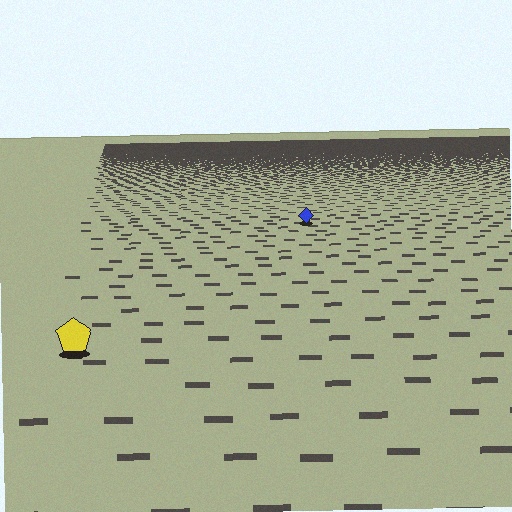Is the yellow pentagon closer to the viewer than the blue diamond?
Yes. The yellow pentagon is closer — you can tell from the texture gradient: the ground texture is coarser near it.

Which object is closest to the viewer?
The yellow pentagon is closest. The texture marks near it are larger and more spread out.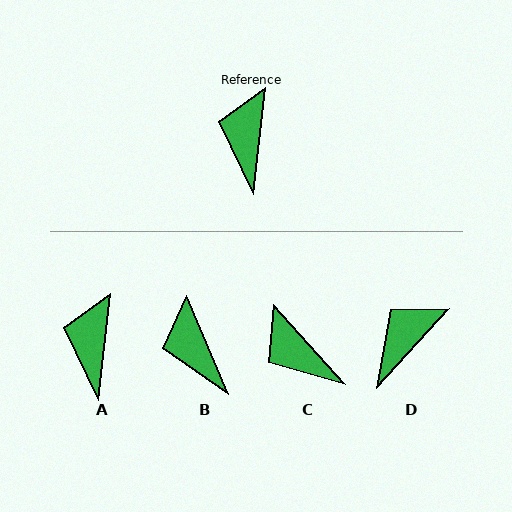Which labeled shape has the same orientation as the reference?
A.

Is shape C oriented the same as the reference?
No, it is off by about 48 degrees.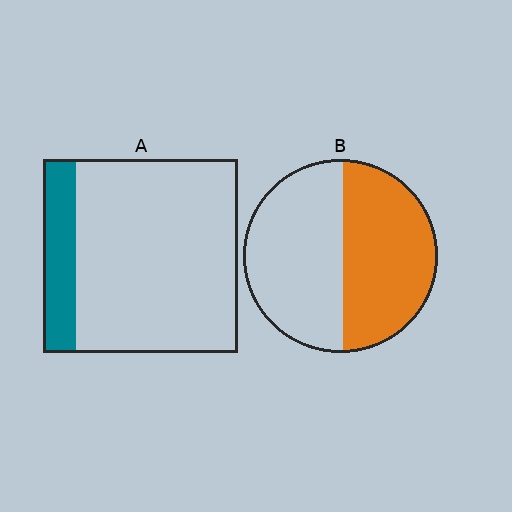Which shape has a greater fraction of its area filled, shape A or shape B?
Shape B.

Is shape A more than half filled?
No.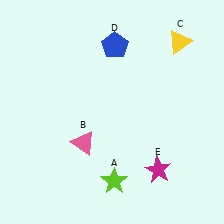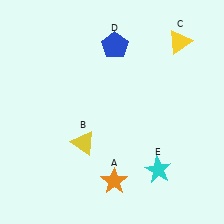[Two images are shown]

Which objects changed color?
A changed from lime to orange. B changed from pink to yellow. E changed from magenta to cyan.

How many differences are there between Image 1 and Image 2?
There are 3 differences between the two images.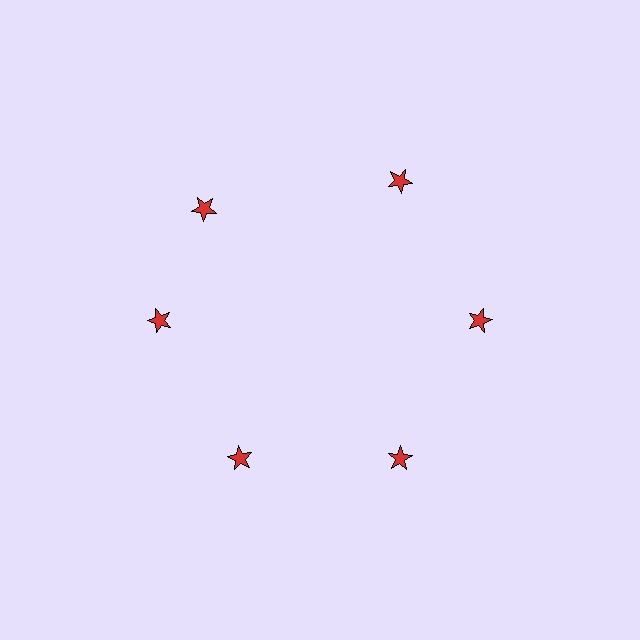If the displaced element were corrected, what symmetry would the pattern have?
It would have 6-fold rotational symmetry — the pattern would map onto itself every 60 degrees.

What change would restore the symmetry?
The symmetry would be restored by rotating it back into even spacing with its neighbors so that all 6 stars sit at equal angles and equal distance from the center.